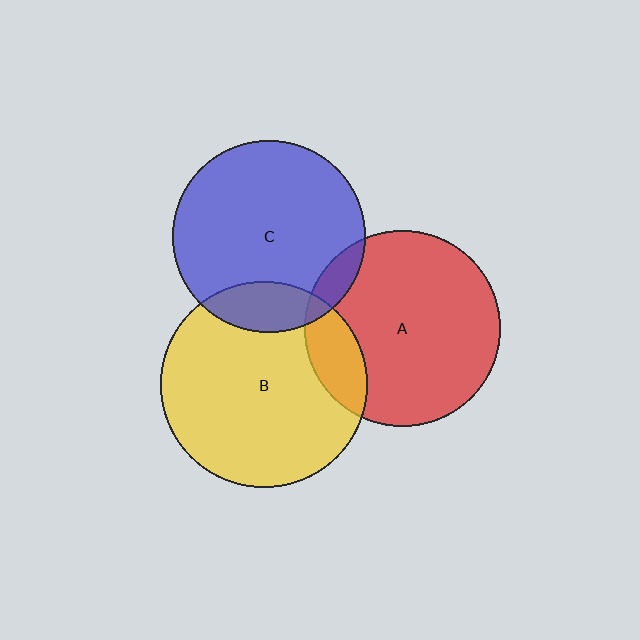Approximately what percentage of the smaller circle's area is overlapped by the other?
Approximately 15%.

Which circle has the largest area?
Circle B (yellow).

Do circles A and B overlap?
Yes.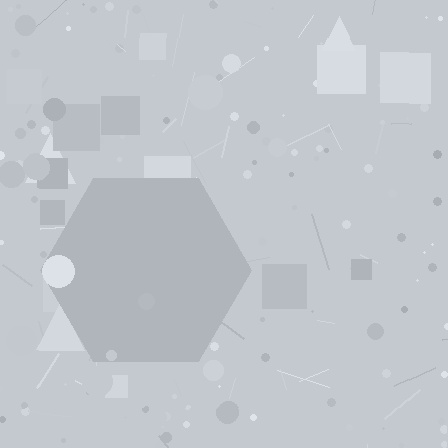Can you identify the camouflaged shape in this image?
The camouflaged shape is a hexagon.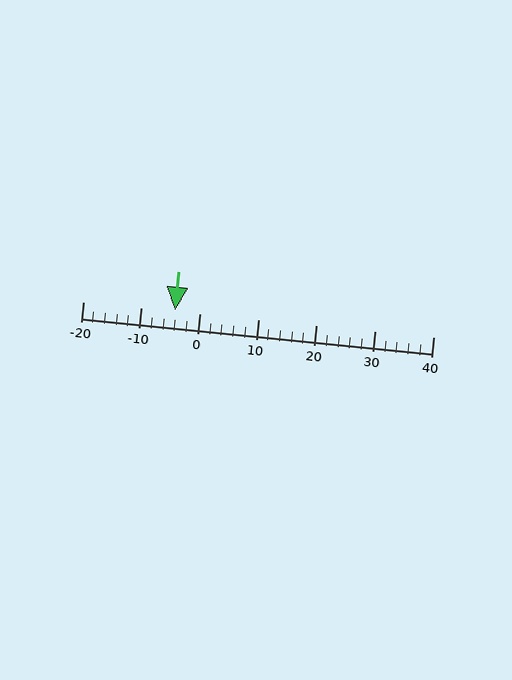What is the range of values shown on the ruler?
The ruler shows values from -20 to 40.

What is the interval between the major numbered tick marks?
The major tick marks are spaced 10 units apart.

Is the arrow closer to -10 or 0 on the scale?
The arrow is closer to 0.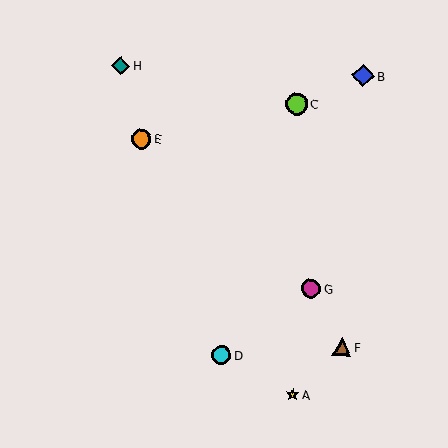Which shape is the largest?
The blue diamond (labeled B) is the largest.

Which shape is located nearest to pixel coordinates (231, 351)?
The cyan circle (labeled D) at (221, 355) is nearest to that location.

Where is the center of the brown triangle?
The center of the brown triangle is at (342, 347).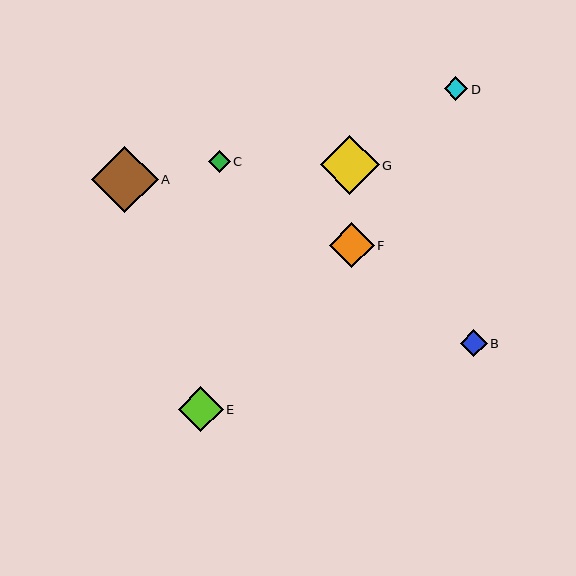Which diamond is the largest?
Diamond A is the largest with a size of approximately 67 pixels.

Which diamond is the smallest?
Diamond C is the smallest with a size of approximately 22 pixels.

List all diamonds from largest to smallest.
From largest to smallest: A, G, F, E, B, D, C.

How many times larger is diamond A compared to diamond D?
Diamond A is approximately 2.8 times the size of diamond D.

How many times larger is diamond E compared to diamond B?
Diamond E is approximately 1.7 times the size of diamond B.